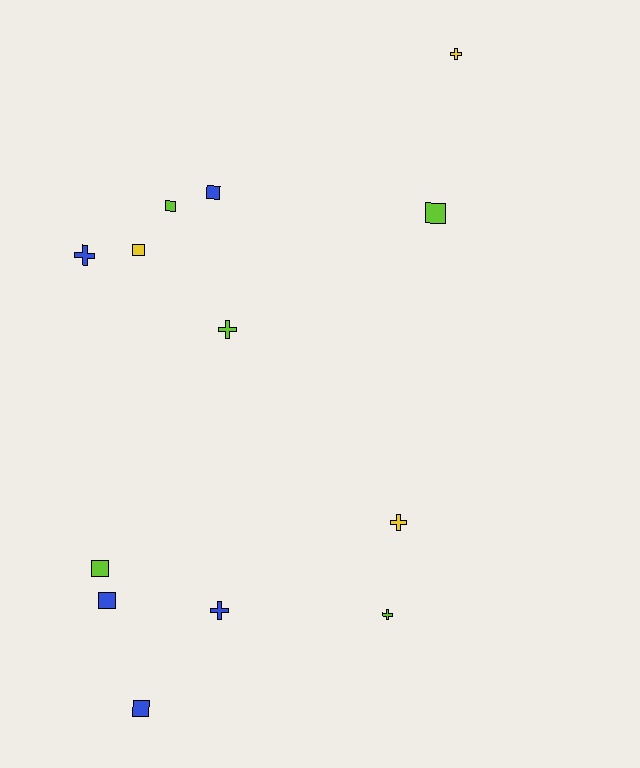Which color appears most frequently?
Lime, with 5 objects.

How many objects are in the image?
There are 13 objects.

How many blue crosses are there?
There are 2 blue crosses.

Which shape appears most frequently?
Square, with 7 objects.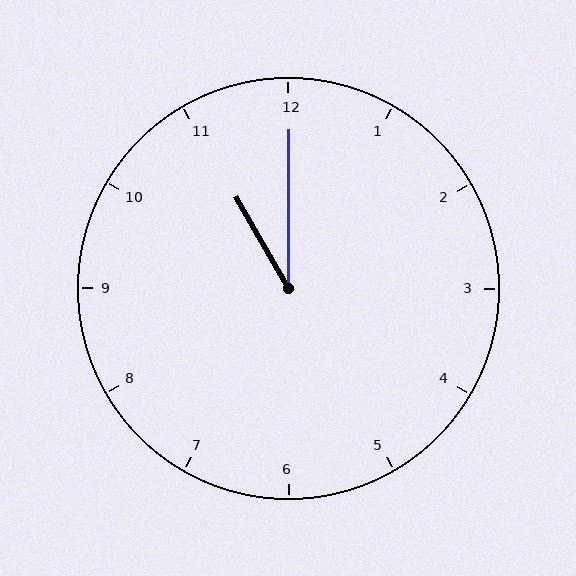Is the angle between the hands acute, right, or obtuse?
It is acute.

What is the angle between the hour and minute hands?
Approximately 30 degrees.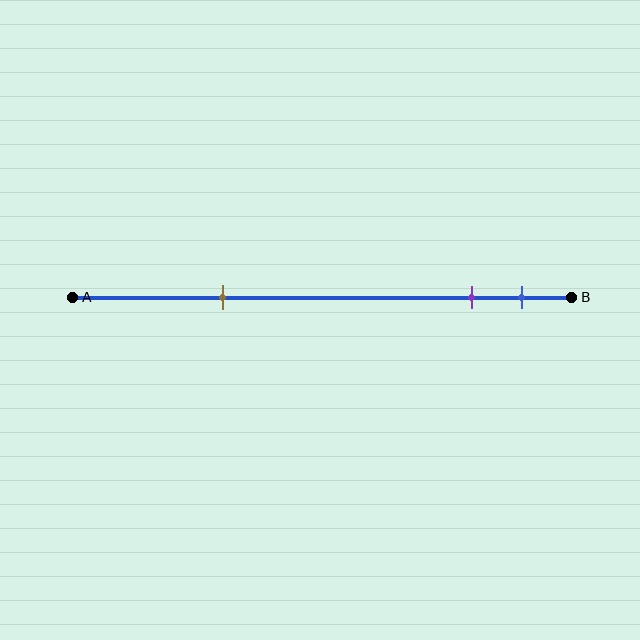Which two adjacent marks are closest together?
The purple and blue marks are the closest adjacent pair.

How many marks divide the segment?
There are 3 marks dividing the segment.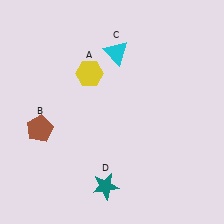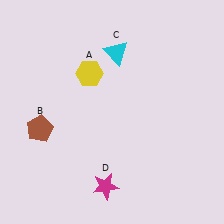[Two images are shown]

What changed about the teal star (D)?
In Image 1, D is teal. In Image 2, it changed to magenta.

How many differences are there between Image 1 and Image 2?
There is 1 difference between the two images.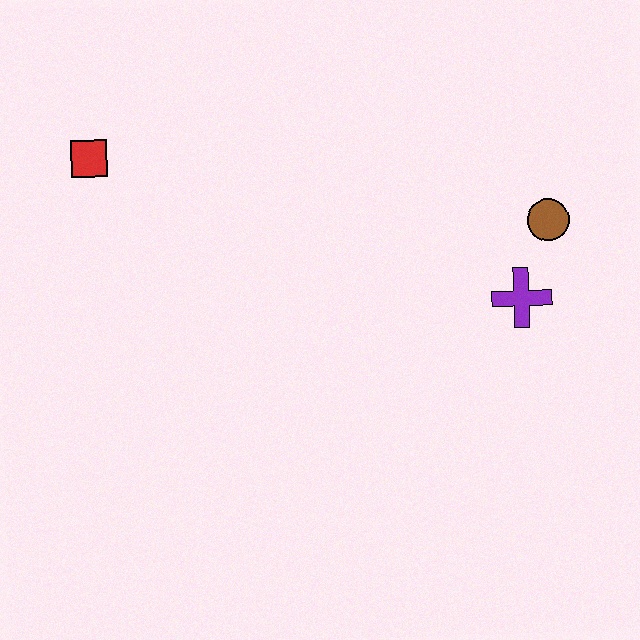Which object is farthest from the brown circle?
The red square is farthest from the brown circle.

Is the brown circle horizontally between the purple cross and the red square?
No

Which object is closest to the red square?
The purple cross is closest to the red square.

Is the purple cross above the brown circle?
No